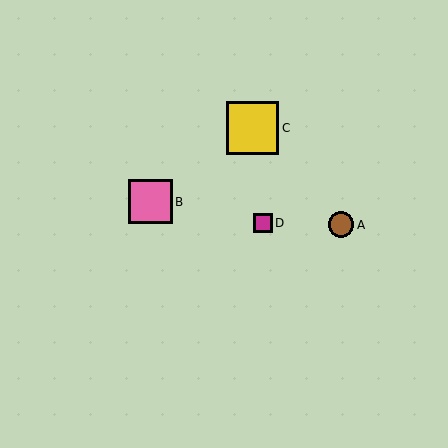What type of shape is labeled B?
Shape B is a pink square.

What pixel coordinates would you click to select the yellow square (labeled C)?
Click at (253, 128) to select the yellow square C.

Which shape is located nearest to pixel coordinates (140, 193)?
The pink square (labeled B) at (150, 202) is nearest to that location.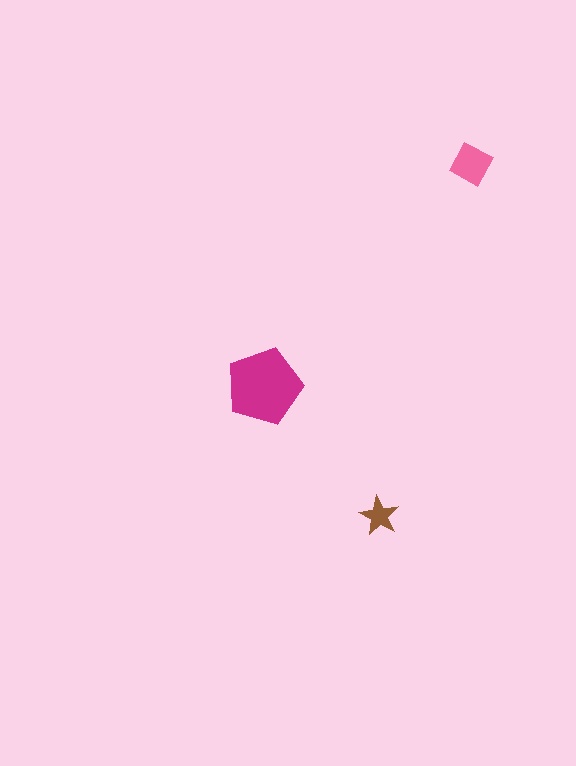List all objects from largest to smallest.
The magenta pentagon, the pink diamond, the brown star.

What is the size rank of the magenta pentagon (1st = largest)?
1st.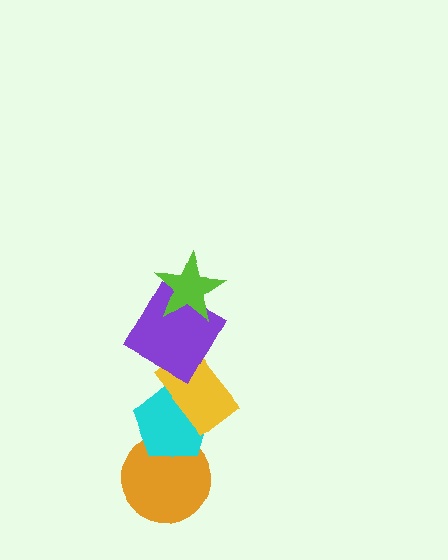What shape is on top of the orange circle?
The cyan pentagon is on top of the orange circle.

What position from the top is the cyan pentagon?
The cyan pentagon is 4th from the top.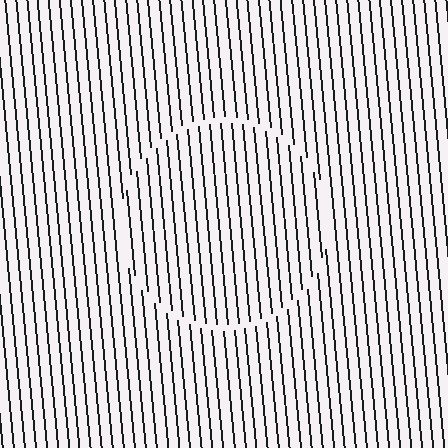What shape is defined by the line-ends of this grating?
An illusory circle. The interior of the shape contains the same grating, shifted by half a period — the contour is defined by the phase discontinuity where line-ends from the inner and outer gratings abut.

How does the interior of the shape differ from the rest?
The interior of the shape contains the same grating, shifted by half a period — the contour is defined by the phase discontinuity where line-ends from the inner and outer gratings abut.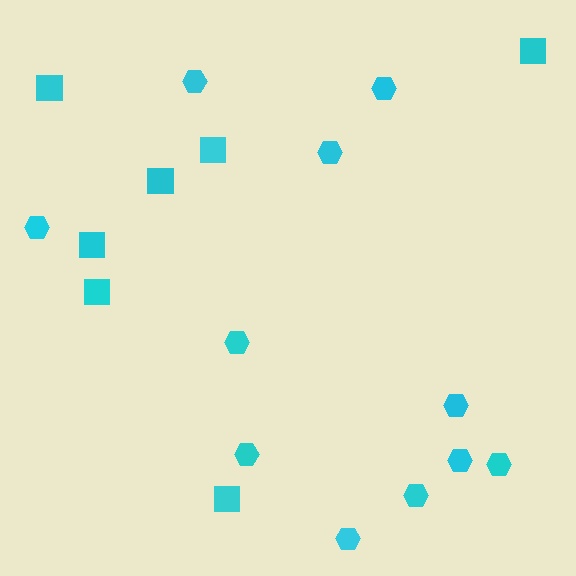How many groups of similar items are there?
There are 2 groups: one group of squares (7) and one group of hexagons (11).